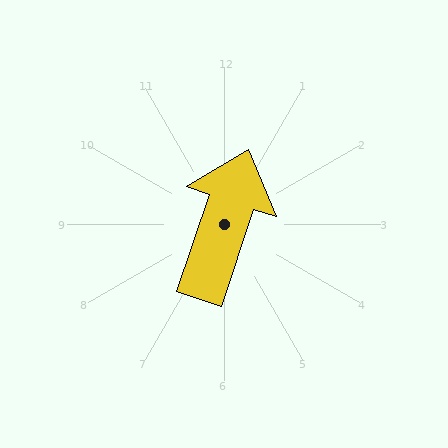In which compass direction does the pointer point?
North.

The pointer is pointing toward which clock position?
Roughly 1 o'clock.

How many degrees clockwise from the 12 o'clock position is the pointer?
Approximately 19 degrees.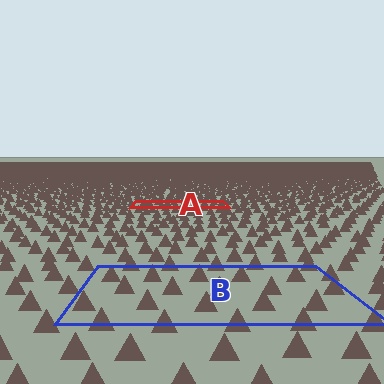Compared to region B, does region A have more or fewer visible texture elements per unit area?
Region A has more texture elements per unit area — they are packed more densely because it is farther away.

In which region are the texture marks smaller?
The texture marks are smaller in region A, because it is farther away.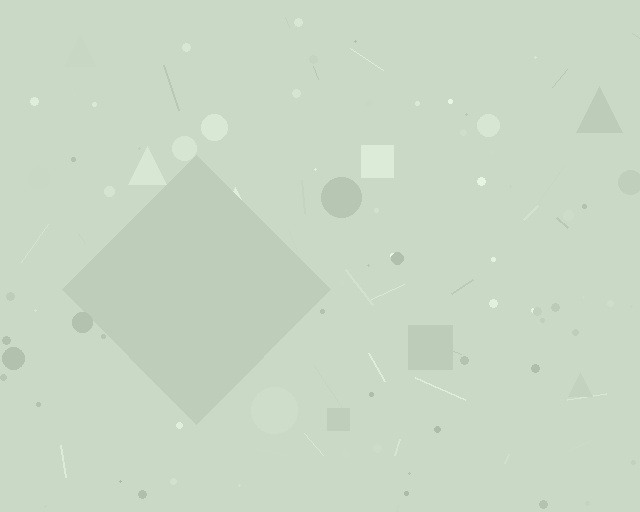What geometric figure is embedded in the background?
A diamond is embedded in the background.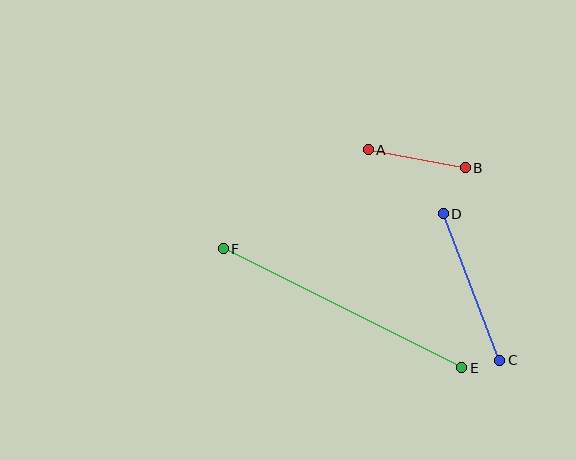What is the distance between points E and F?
The distance is approximately 267 pixels.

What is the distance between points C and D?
The distance is approximately 157 pixels.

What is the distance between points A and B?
The distance is approximately 99 pixels.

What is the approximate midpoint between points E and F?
The midpoint is at approximately (343, 308) pixels.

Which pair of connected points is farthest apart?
Points E and F are farthest apart.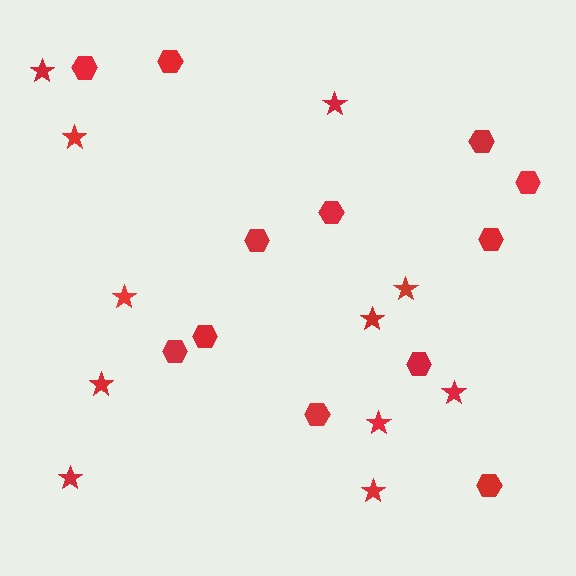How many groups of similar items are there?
There are 2 groups: one group of hexagons (12) and one group of stars (11).